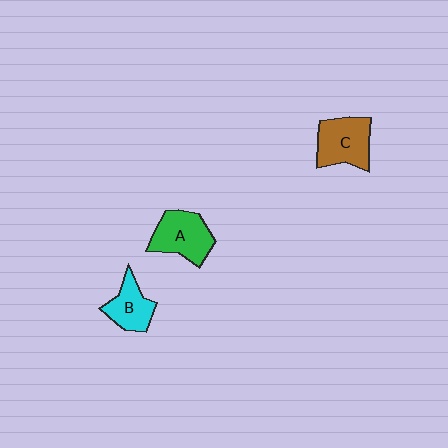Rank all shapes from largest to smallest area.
From largest to smallest: A (green), C (brown), B (cyan).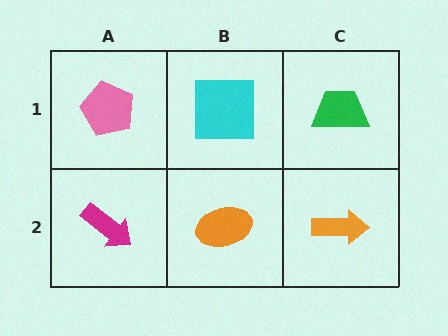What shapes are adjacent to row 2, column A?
A pink pentagon (row 1, column A), an orange ellipse (row 2, column B).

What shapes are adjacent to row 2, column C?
A green trapezoid (row 1, column C), an orange ellipse (row 2, column B).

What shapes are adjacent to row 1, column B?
An orange ellipse (row 2, column B), a pink pentagon (row 1, column A), a green trapezoid (row 1, column C).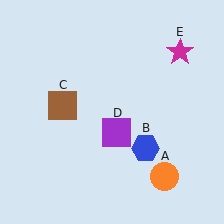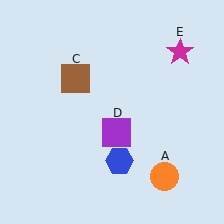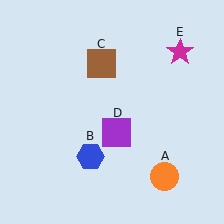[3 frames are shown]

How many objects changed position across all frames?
2 objects changed position: blue hexagon (object B), brown square (object C).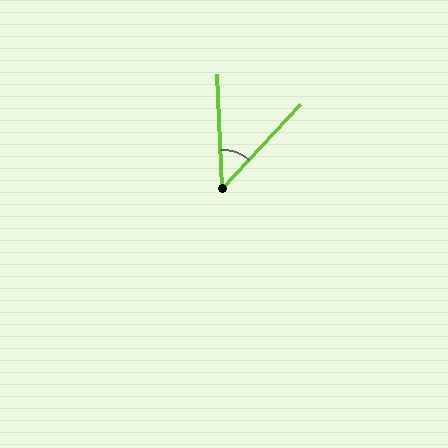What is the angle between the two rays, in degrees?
Approximately 45 degrees.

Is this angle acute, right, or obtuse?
It is acute.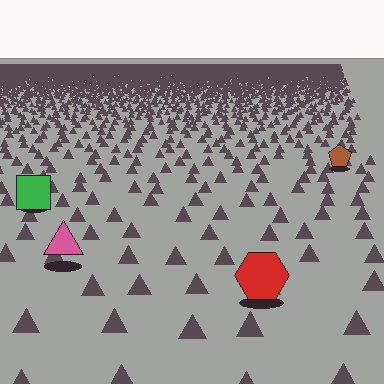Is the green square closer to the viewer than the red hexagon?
No. The red hexagon is closer — you can tell from the texture gradient: the ground texture is coarser near it.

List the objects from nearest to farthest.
From nearest to farthest: the red hexagon, the pink triangle, the green square, the brown pentagon.